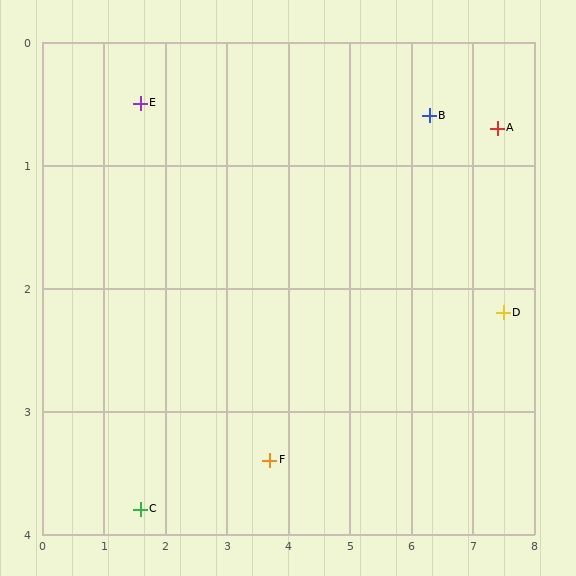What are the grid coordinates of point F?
Point F is at approximately (3.7, 3.4).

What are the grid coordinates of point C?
Point C is at approximately (1.6, 3.8).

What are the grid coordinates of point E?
Point E is at approximately (1.6, 0.5).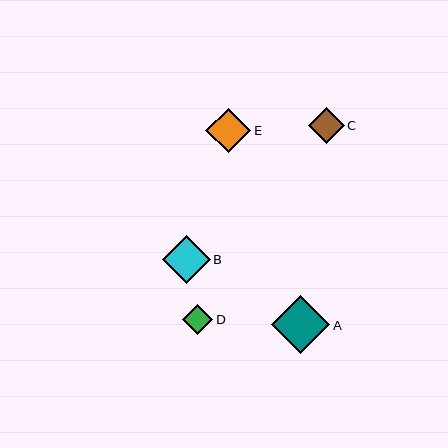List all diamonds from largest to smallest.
From largest to smallest: A, B, E, C, D.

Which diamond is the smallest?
Diamond D is the smallest with a size of approximately 30 pixels.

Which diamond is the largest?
Diamond A is the largest with a size of approximately 58 pixels.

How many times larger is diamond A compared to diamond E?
Diamond A is approximately 1.3 times the size of diamond E.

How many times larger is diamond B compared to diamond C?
Diamond B is approximately 1.4 times the size of diamond C.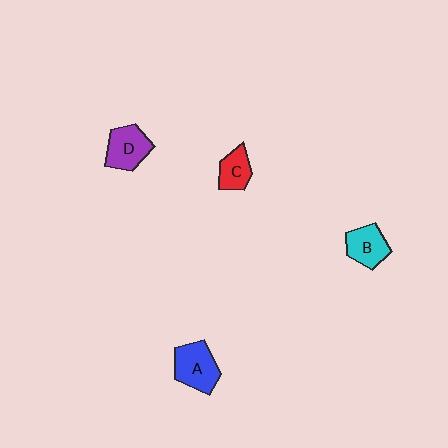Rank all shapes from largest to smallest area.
From largest to smallest: A (blue), D (purple), B (cyan), C (red).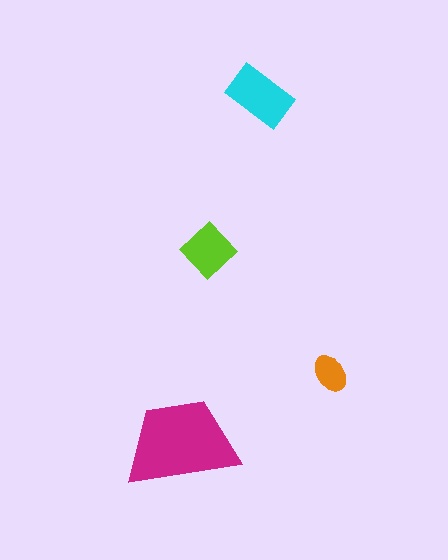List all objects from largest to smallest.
The magenta trapezoid, the cyan rectangle, the lime diamond, the orange ellipse.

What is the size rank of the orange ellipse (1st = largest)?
4th.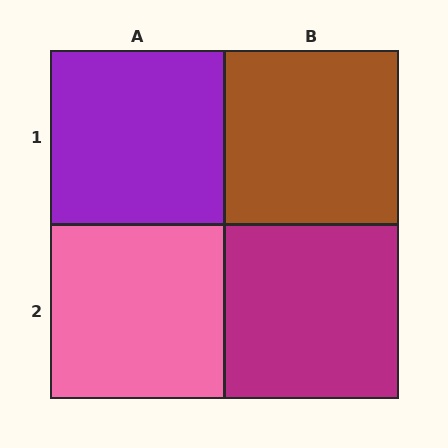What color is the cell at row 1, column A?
Purple.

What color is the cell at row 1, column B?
Brown.